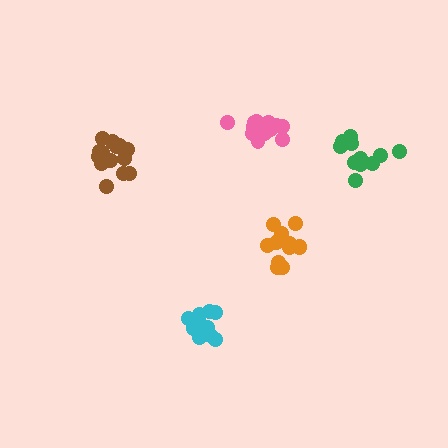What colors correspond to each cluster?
The clusters are colored: brown, orange, cyan, green, pink.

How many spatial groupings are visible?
There are 5 spatial groupings.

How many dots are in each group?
Group 1: 15 dots, Group 2: 13 dots, Group 3: 16 dots, Group 4: 12 dots, Group 5: 17 dots (73 total).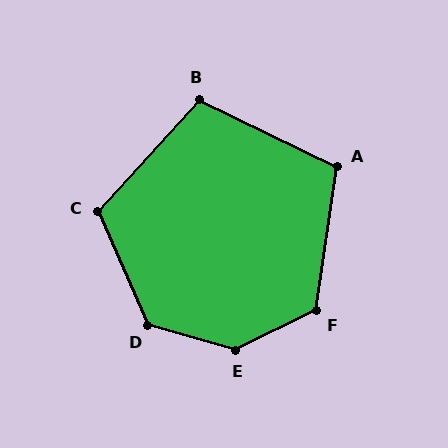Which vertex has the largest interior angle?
E, at approximately 138 degrees.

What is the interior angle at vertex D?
Approximately 129 degrees (obtuse).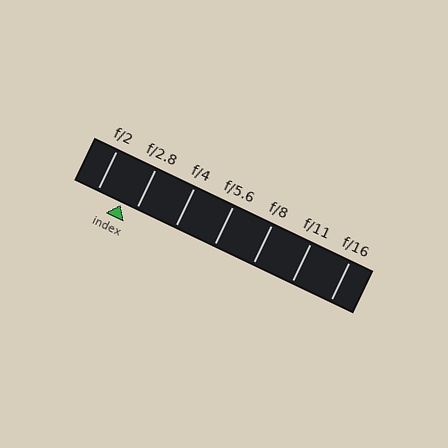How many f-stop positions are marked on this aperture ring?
There are 7 f-stop positions marked.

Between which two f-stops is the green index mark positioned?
The index mark is between f/2 and f/2.8.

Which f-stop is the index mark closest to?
The index mark is closest to f/2.8.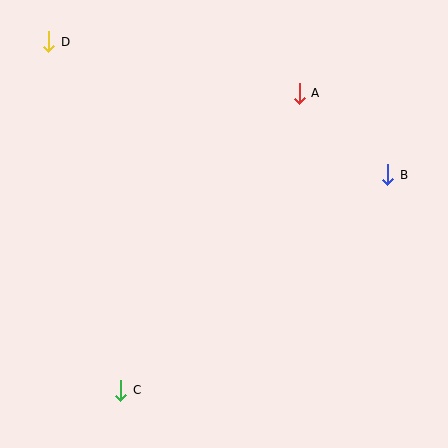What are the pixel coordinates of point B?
Point B is at (388, 175).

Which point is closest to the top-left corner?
Point D is closest to the top-left corner.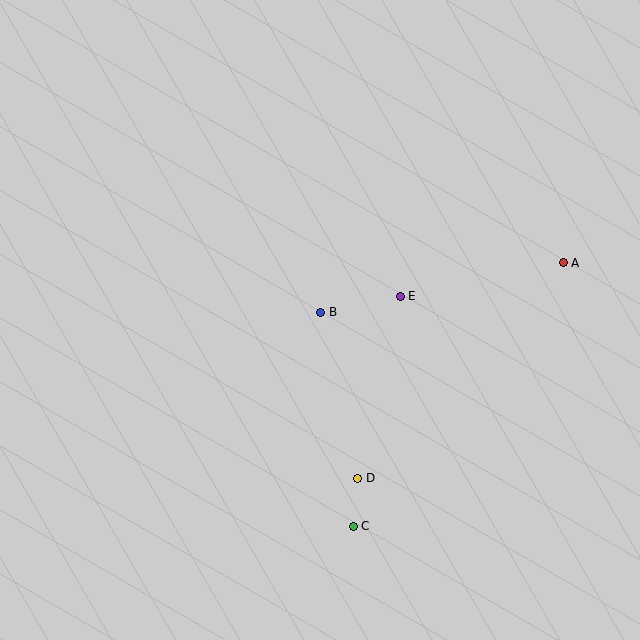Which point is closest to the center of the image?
Point B at (321, 312) is closest to the center.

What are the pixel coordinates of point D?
Point D is at (358, 478).